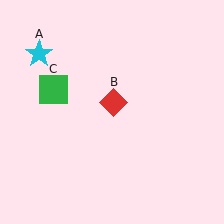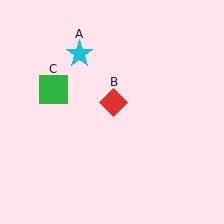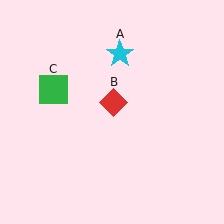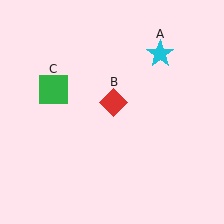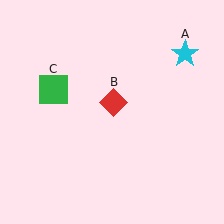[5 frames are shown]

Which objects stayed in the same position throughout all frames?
Red diamond (object B) and green square (object C) remained stationary.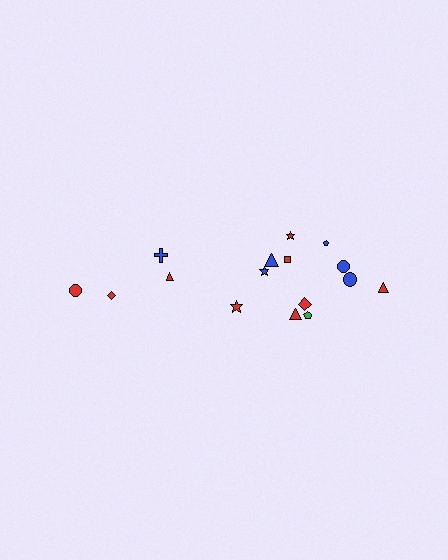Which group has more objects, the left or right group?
The right group.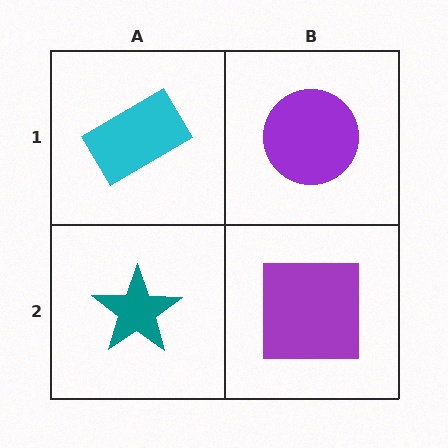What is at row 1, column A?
A cyan rectangle.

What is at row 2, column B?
A purple square.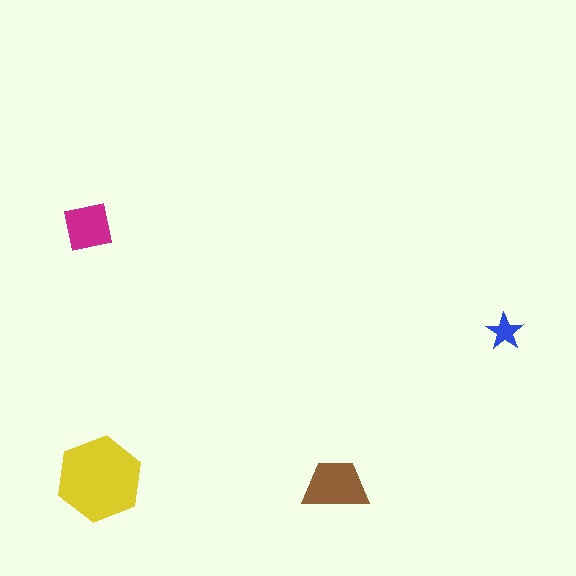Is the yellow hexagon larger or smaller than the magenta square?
Larger.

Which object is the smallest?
The blue star.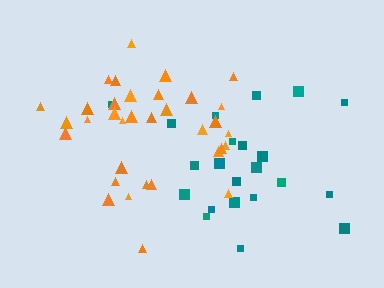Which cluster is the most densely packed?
Orange.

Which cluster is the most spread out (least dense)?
Teal.